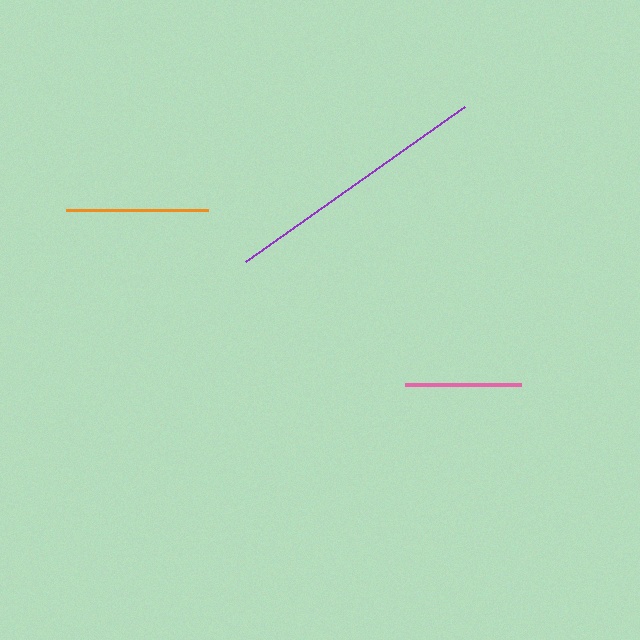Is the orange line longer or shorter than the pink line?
The orange line is longer than the pink line.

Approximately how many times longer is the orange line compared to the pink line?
The orange line is approximately 1.2 times the length of the pink line.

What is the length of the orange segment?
The orange segment is approximately 142 pixels long.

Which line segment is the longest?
The purple line is the longest at approximately 269 pixels.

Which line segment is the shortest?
The pink line is the shortest at approximately 116 pixels.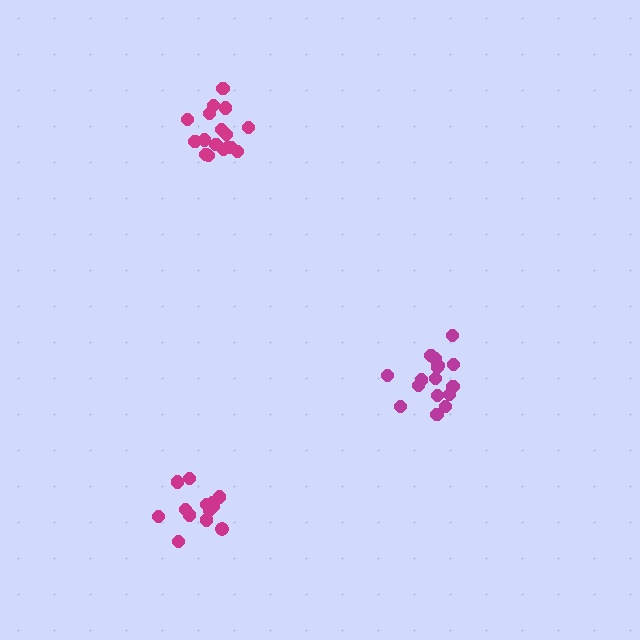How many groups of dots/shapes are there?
There are 3 groups.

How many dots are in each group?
Group 1: 16 dots, Group 2: 17 dots, Group 3: 14 dots (47 total).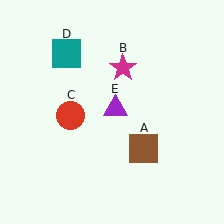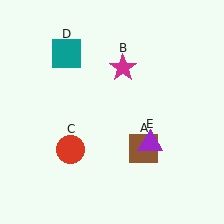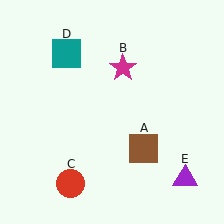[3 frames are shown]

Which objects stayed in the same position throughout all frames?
Brown square (object A) and magenta star (object B) and teal square (object D) remained stationary.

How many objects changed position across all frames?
2 objects changed position: red circle (object C), purple triangle (object E).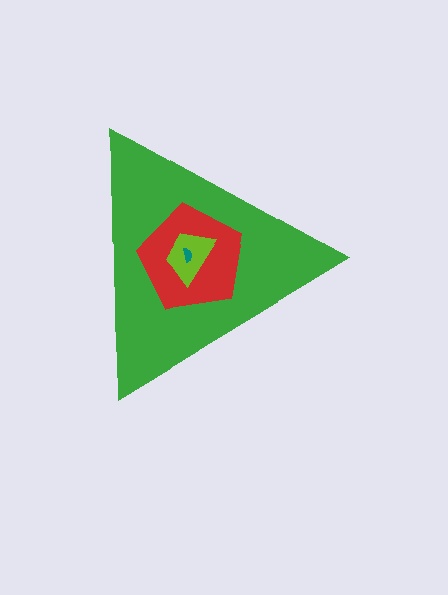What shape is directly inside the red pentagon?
The lime trapezoid.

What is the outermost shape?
The green triangle.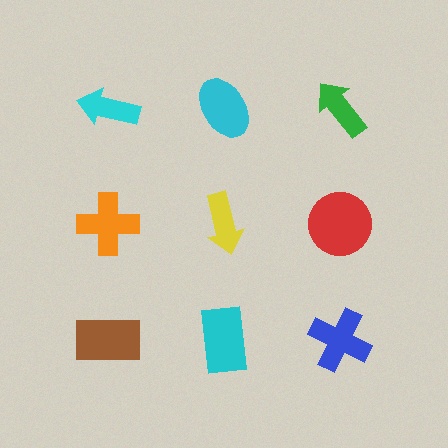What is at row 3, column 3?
A blue cross.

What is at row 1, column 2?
A cyan ellipse.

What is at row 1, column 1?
A cyan arrow.